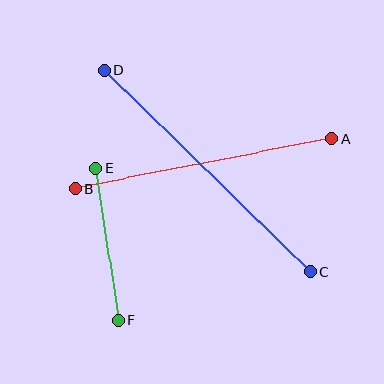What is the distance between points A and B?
The distance is approximately 261 pixels.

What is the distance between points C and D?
The distance is approximately 288 pixels.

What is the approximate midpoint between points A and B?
The midpoint is at approximately (203, 164) pixels.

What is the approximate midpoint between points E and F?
The midpoint is at approximately (107, 244) pixels.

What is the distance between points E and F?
The distance is approximately 154 pixels.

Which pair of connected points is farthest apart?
Points C and D are farthest apart.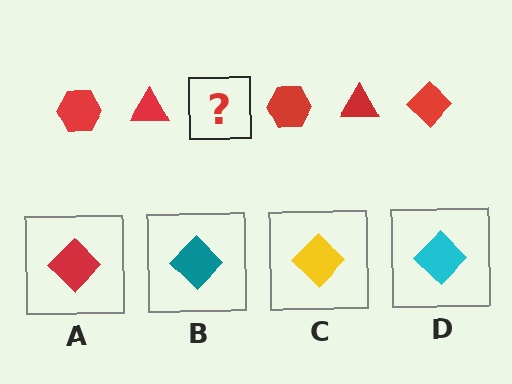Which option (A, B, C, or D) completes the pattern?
A.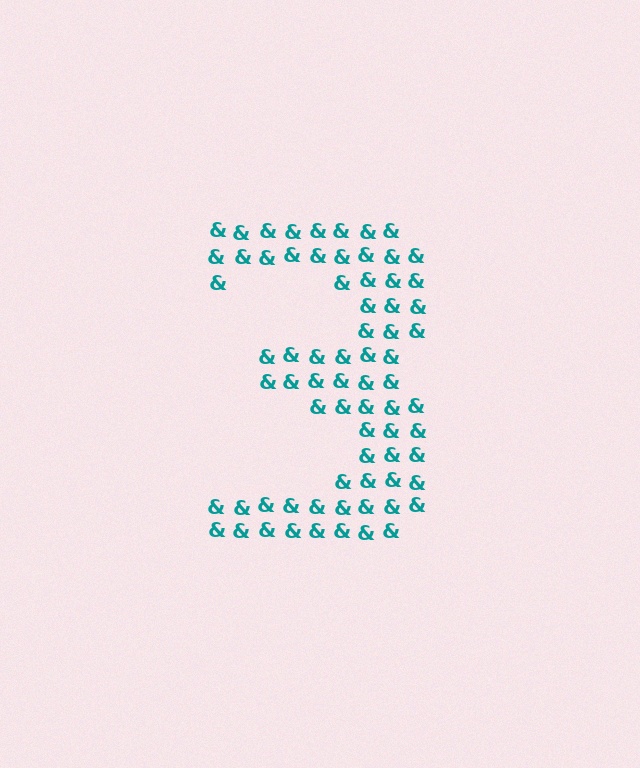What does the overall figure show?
The overall figure shows the digit 3.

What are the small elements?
The small elements are ampersands.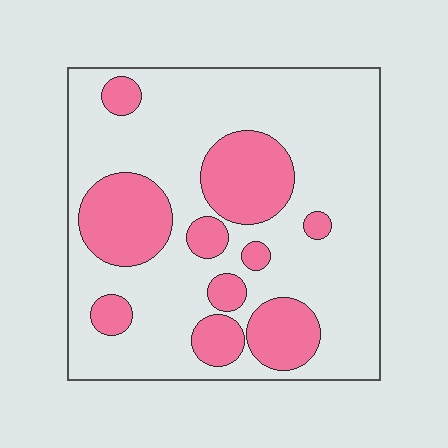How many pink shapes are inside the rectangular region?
10.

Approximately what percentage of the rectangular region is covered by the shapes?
Approximately 30%.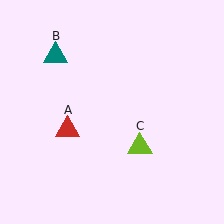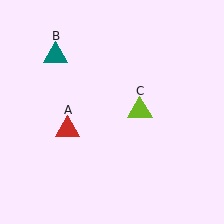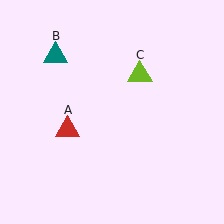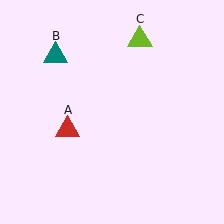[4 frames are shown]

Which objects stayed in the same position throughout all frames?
Red triangle (object A) and teal triangle (object B) remained stationary.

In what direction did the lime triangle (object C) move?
The lime triangle (object C) moved up.